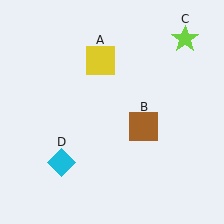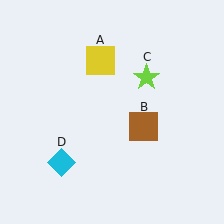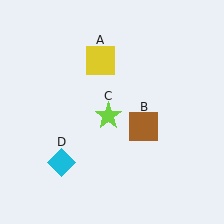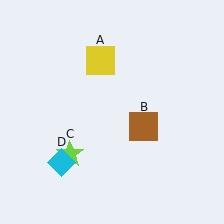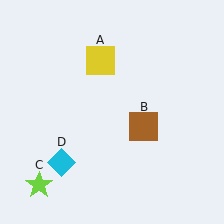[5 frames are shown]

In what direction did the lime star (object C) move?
The lime star (object C) moved down and to the left.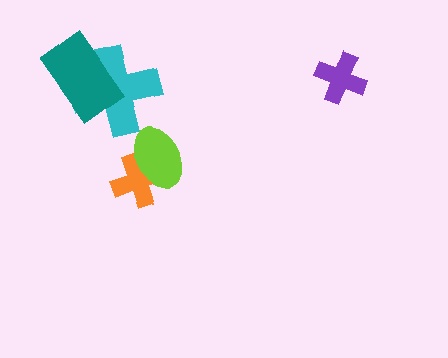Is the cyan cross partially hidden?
Yes, it is partially covered by another shape.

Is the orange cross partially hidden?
Yes, it is partially covered by another shape.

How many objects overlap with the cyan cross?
1 object overlaps with the cyan cross.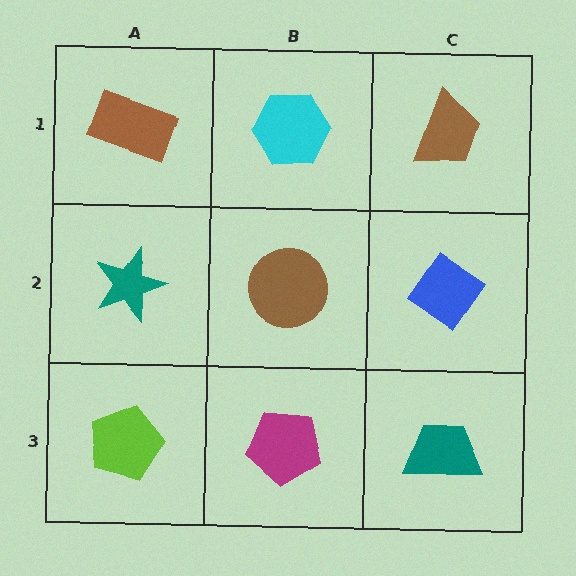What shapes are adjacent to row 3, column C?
A blue diamond (row 2, column C), a magenta pentagon (row 3, column B).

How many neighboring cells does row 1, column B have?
3.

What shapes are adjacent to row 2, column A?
A brown rectangle (row 1, column A), a lime pentagon (row 3, column A), a brown circle (row 2, column B).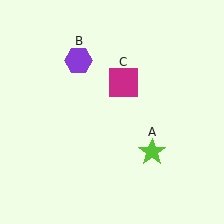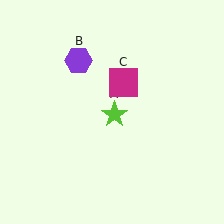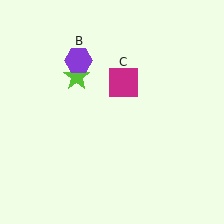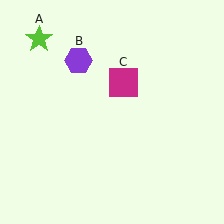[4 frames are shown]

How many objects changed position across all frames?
1 object changed position: lime star (object A).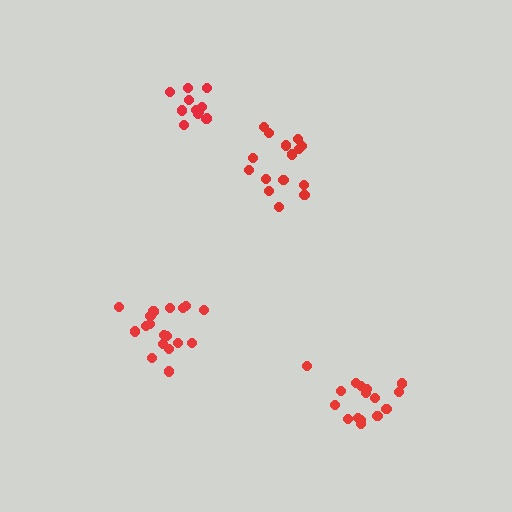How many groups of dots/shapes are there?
There are 4 groups.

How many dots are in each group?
Group 1: 15 dots, Group 2: 16 dots, Group 3: 18 dots, Group 4: 12 dots (61 total).